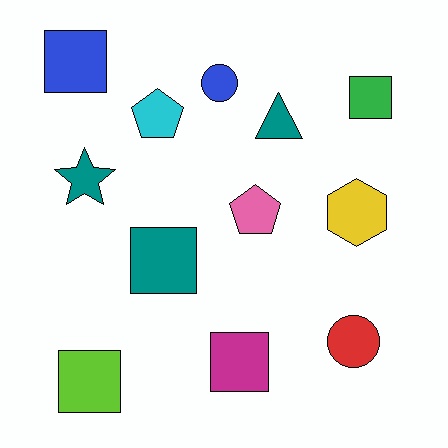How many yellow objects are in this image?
There is 1 yellow object.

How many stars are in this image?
There is 1 star.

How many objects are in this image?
There are 12 objects.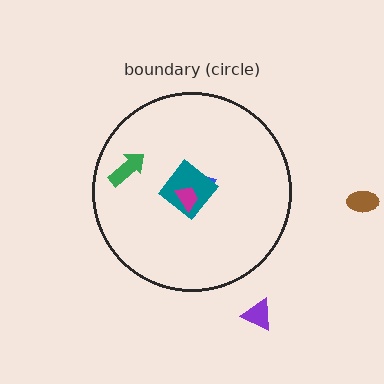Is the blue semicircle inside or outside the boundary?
Inside.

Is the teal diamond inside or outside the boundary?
Inside.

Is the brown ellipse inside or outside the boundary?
Outside.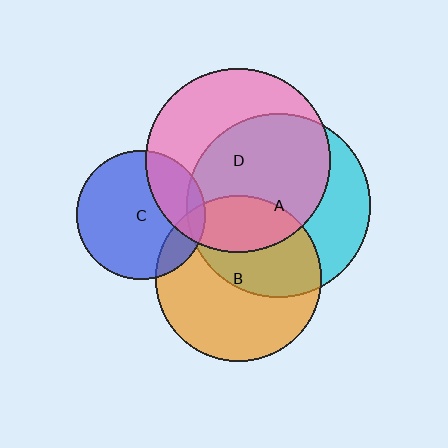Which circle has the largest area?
Circle D (pink).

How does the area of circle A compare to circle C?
Approximately 2.0 times.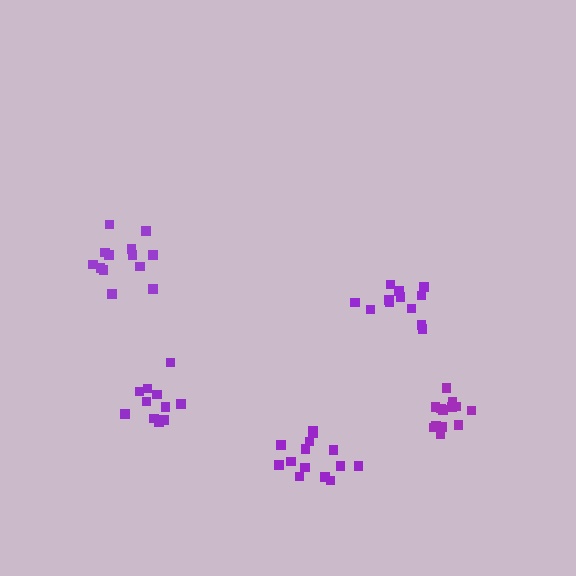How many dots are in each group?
Group 1: 13 dots, Group 2: 13 dots, Group 3: 14 dots, Group 4: 11 dots, Group 5: 12 dots (63 total).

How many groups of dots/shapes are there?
There are 5 groups.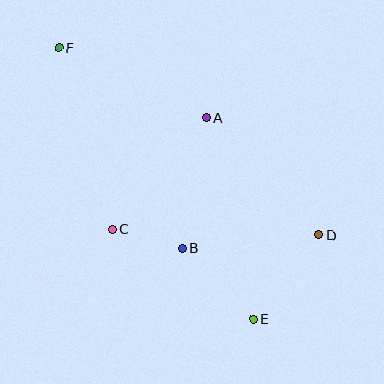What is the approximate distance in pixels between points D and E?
The distance between D and E is approximately 106 pixels.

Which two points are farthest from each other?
Points E and F are farthest from each other.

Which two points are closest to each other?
Points B and C are closest to each other.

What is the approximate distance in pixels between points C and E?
The distance between C and E is approximately 167 pixels.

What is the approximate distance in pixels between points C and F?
The distance between C and F is approximately 189 pixels.